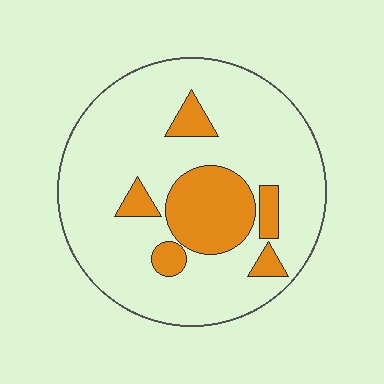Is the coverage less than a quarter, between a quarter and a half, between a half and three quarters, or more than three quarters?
Less than a quarter.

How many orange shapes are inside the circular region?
6.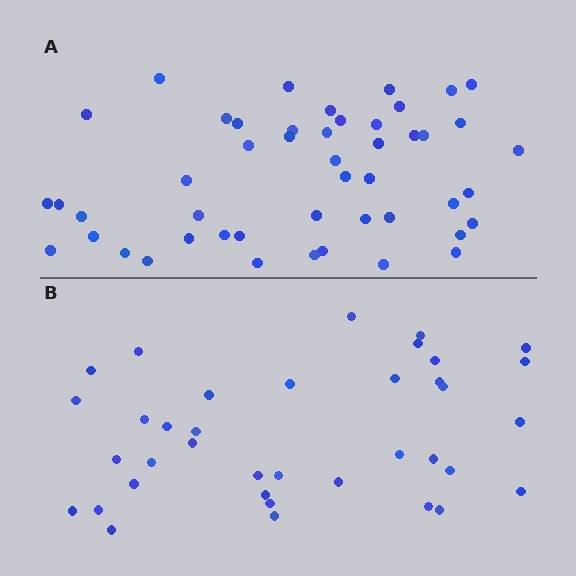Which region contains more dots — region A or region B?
Region A (the top region) has more dots.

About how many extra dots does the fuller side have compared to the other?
Region A has roughly 12 or so more dots than region B.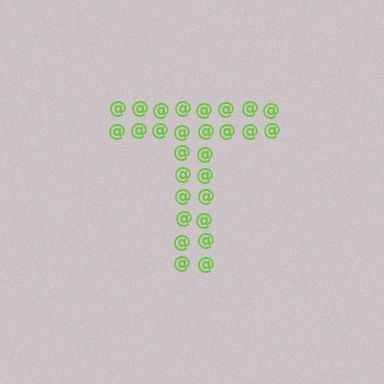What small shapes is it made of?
It is made of small at signs.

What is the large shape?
The large shape is the letter T.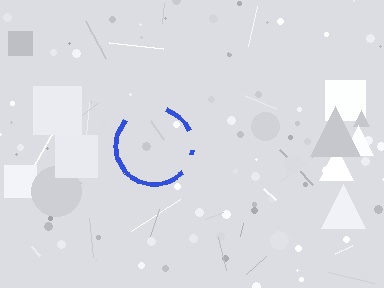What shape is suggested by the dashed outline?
The dashed outline suggests a circle.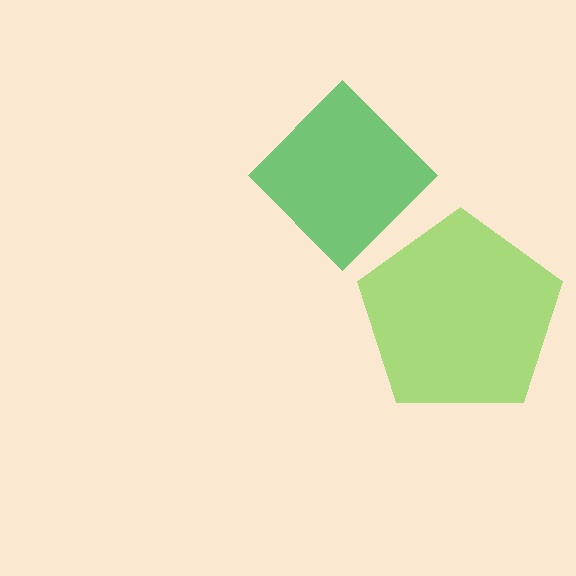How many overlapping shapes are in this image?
There are 2 overlapping shapes in the image.